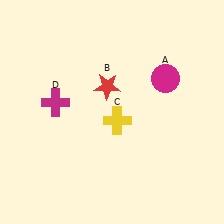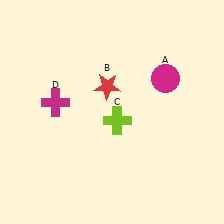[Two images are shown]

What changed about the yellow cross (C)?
In Image 1, C is yellow. In Image 2, it changed to lime.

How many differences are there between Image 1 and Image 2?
There is 1 difference between the two images.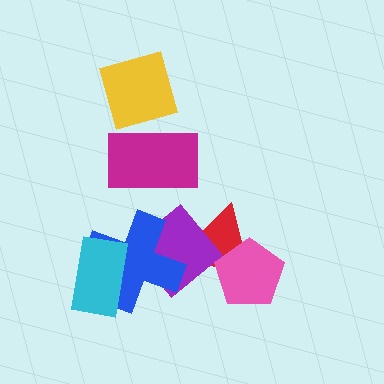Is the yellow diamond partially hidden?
Yes, it is partially covered by another shape.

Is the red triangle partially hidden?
Yes, it is partially covered by another shape.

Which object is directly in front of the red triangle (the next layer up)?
The purple diamond is directly in front of the red triangle.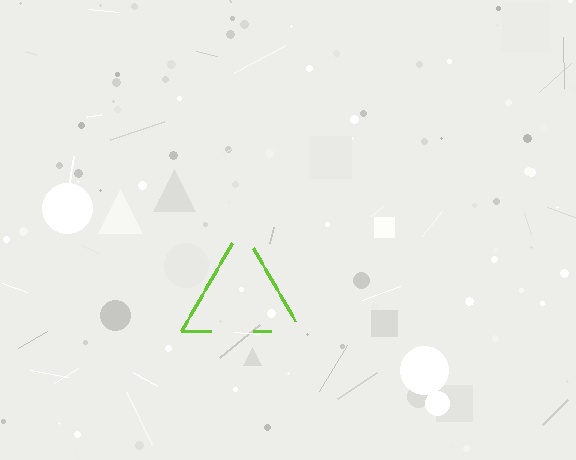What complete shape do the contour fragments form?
The contour fragments form a triangle.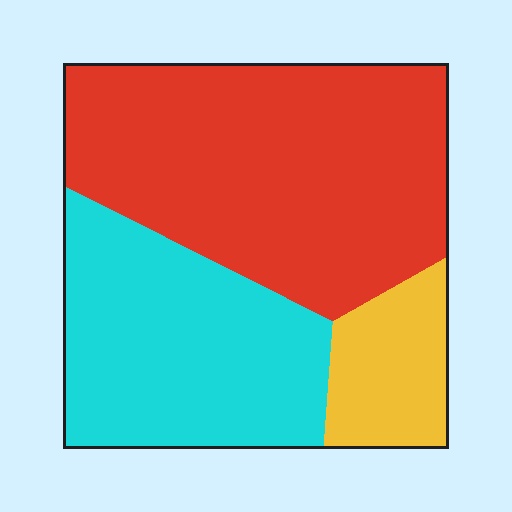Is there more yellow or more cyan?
Cyan.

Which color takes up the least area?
Yellow, at roughly 15%.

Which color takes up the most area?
Red, at roughly 50%.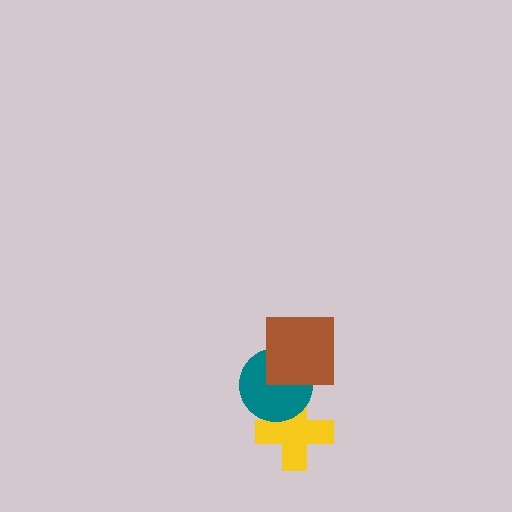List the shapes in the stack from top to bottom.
From top to bottom: the brown square, the teal circle, the yellow cross.